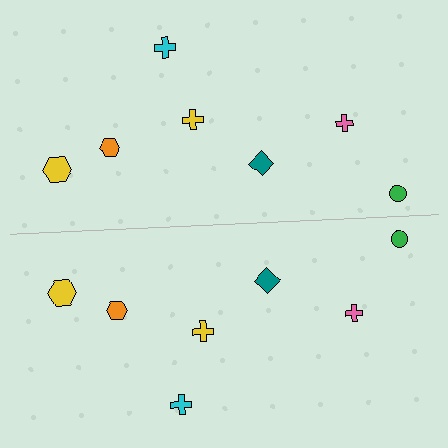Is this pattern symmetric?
Yes, this pattern has bilateral (reflection) symmetry.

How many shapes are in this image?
There are 14 shapes in this image.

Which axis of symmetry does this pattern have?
The pattern has a horizontal axis of symmetry running through the center of the image.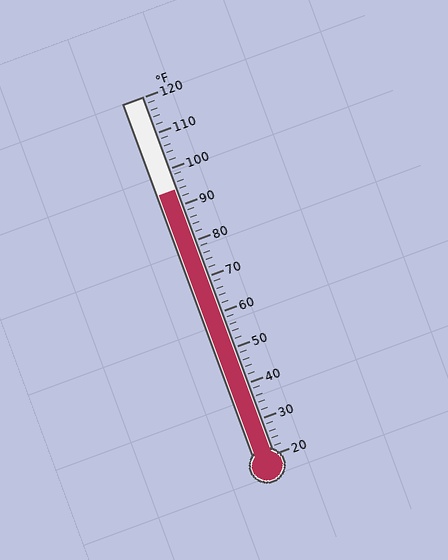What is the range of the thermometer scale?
The thermometer scale ranges from 20°F to 120°F.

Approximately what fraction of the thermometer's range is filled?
The thermometer is filled to approximately 75% of its range.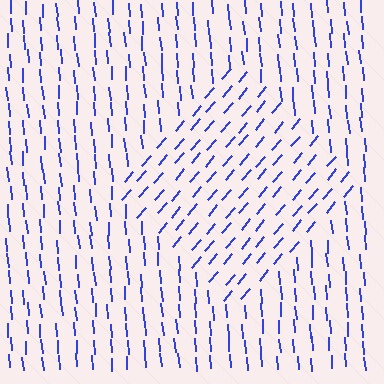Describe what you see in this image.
The image is filled with small blue line segments. A diamond region in the image has lines oriented differently from the surrounding lines, creating a visible texture boundary.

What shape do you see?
I see a diamond.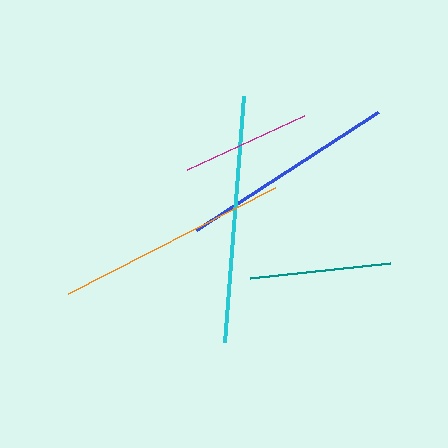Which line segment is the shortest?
The magenta line is the shortest at approximately 130 pixels.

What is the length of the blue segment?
The blue segment is approximately 217 pixels long.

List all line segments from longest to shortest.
From longest to shortest: cyan, orange, blue, teal, magenta.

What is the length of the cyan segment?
The cyan segment is approximately 246 pixels long.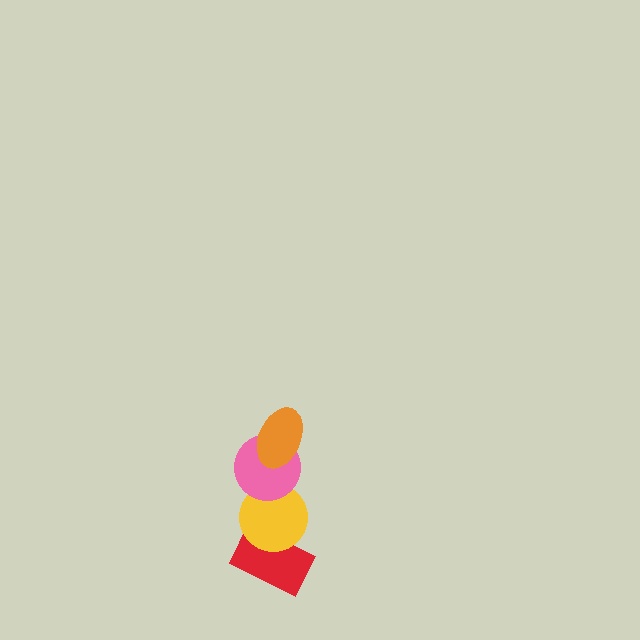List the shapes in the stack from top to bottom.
From top to bottom: the orange ellipse, the pink circle, the yellow circle, the red rectangle.